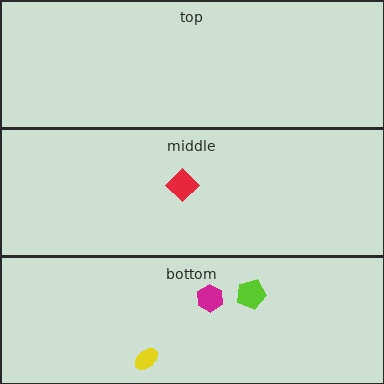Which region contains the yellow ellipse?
The bottom region.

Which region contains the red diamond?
The middle region.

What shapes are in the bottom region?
The yellow ellipse, the lime pentagon, the magenta hexagon.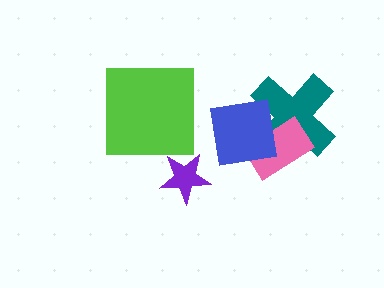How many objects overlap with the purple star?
0 objects overlap with the purple star.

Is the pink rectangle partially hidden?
Yes, it is partially covered by another shape.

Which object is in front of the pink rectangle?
The blue square is in front of the pink rectangle.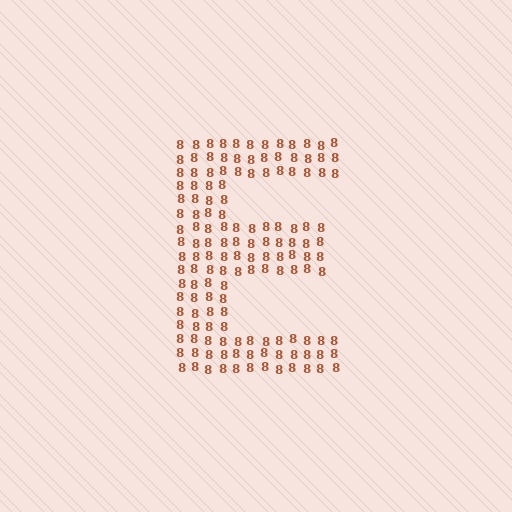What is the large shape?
The large shape is the letter E.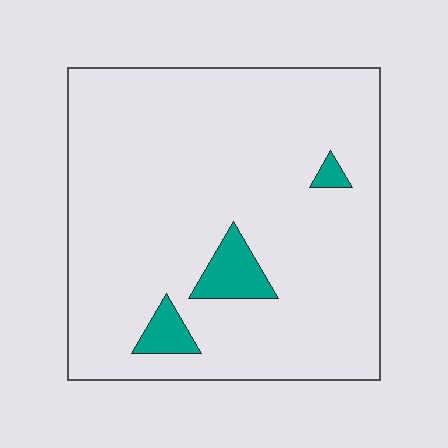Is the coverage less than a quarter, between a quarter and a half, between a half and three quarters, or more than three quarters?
Less than a quarter.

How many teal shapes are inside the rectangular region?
3.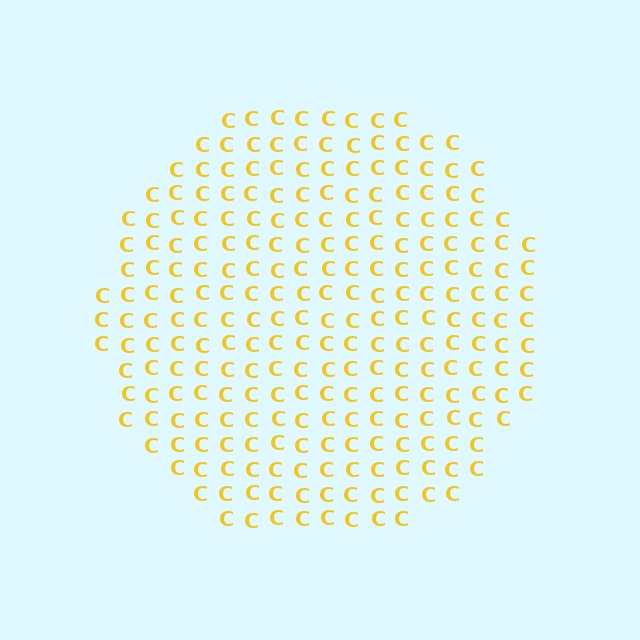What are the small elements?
The small elements are letter C's.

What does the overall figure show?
The overall figure shows a circle.